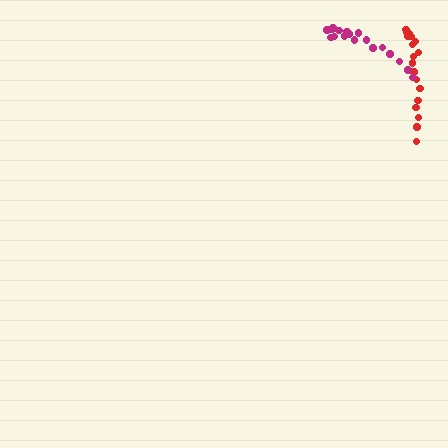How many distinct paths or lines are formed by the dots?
There are 2 distinct paths.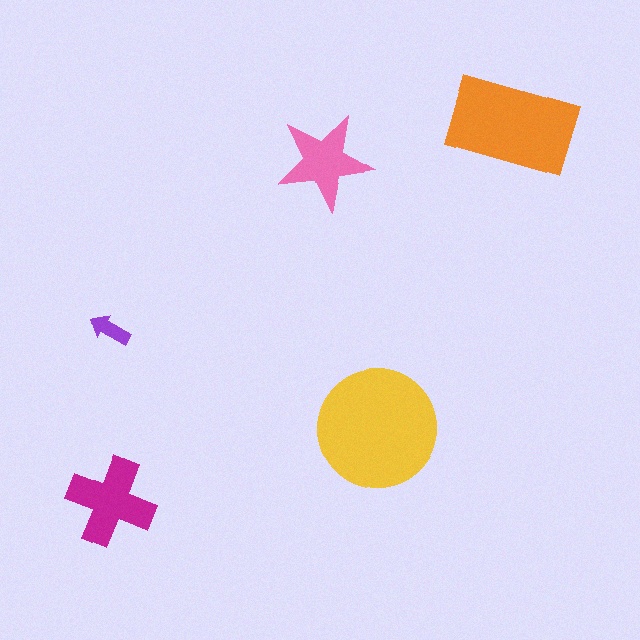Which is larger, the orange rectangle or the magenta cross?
The orange rectangle.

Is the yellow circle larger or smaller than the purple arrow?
Larger.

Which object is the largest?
The yellow circle.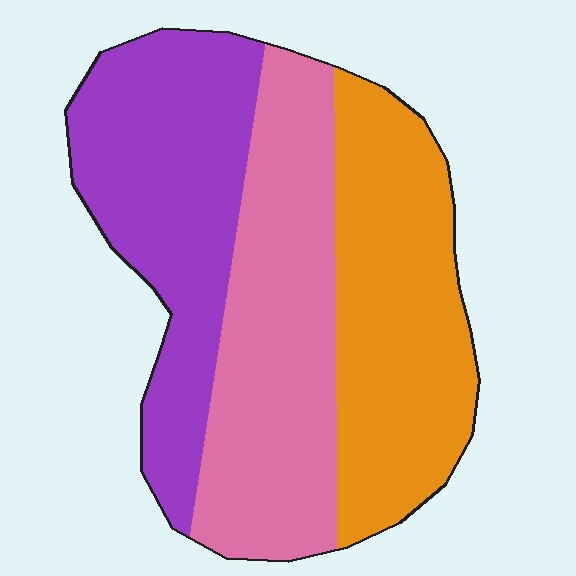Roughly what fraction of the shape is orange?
Orange takes up about one third (1/3) of the shape.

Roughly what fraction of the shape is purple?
Purple takes up about one third (1/3) of the shape.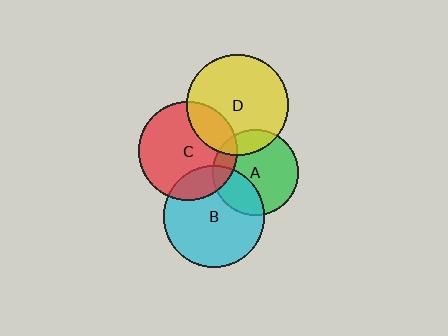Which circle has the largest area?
Circle D (yellow).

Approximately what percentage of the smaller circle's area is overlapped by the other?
Approximately 20%.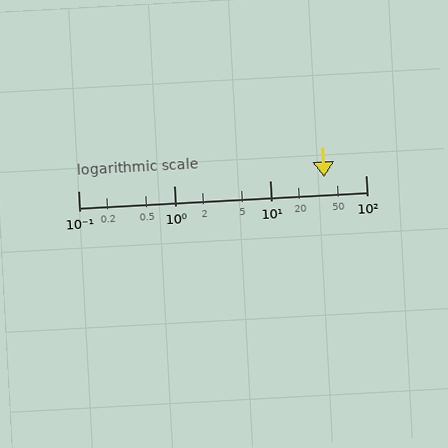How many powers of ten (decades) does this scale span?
The scale spans 3 decades, from 0.1 to 100.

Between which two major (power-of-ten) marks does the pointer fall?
The pointer is between 10 and 100.